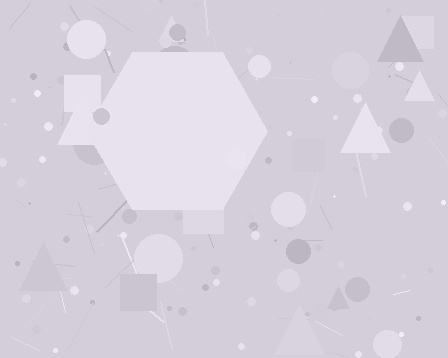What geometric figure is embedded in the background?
A hexagon is embedded in the background.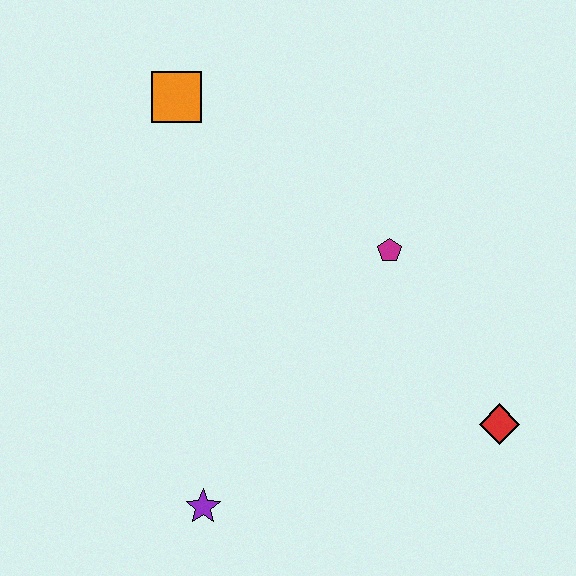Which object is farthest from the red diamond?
The orange square is farthest from the red diamond.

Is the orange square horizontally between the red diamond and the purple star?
No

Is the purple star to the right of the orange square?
Yes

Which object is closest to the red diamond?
The magenta pentagon is closest to the red diamond.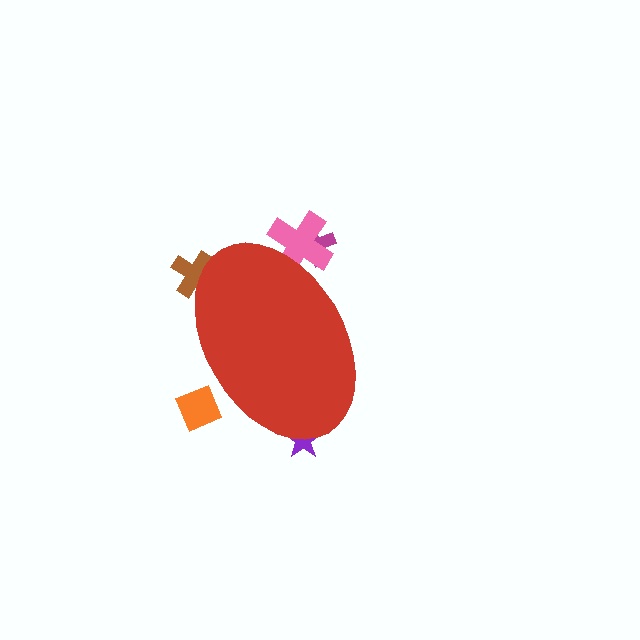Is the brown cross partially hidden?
Yes, the brown cross is partially hidden behind the red ellipse.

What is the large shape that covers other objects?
A red ellipse.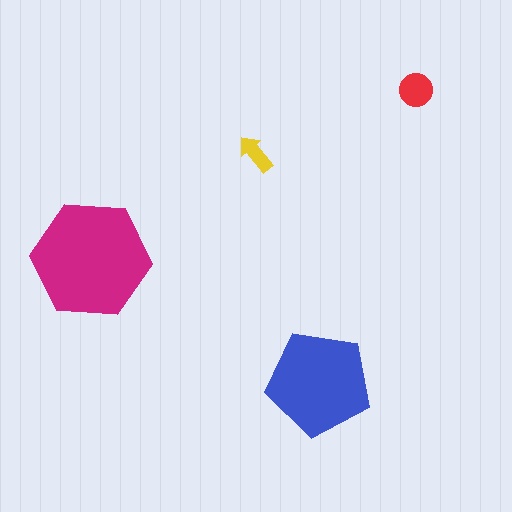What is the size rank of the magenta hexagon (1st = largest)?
1st.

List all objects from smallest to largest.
The yellow arrow, the red circle, the blue pentagon, the magenta hexagon.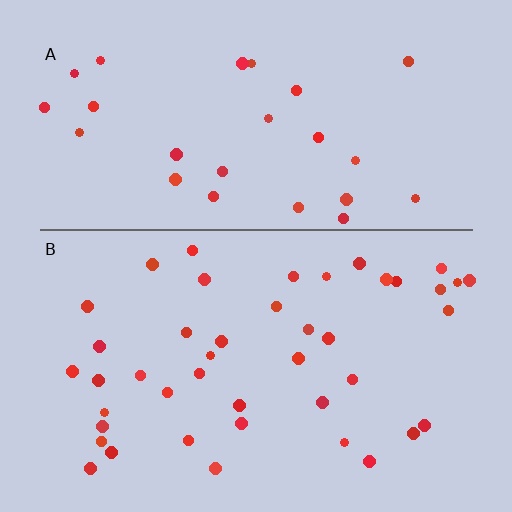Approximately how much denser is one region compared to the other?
Approximately 1.6× — region B over region A.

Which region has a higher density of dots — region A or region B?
B (the bottom).